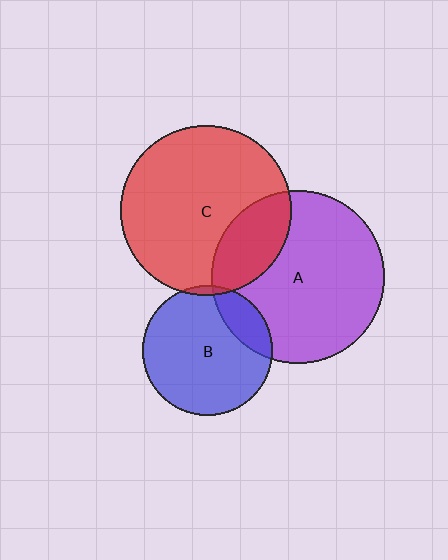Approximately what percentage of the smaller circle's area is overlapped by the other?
Approximately 5%.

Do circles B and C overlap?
Yes.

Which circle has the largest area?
Circle A (purple).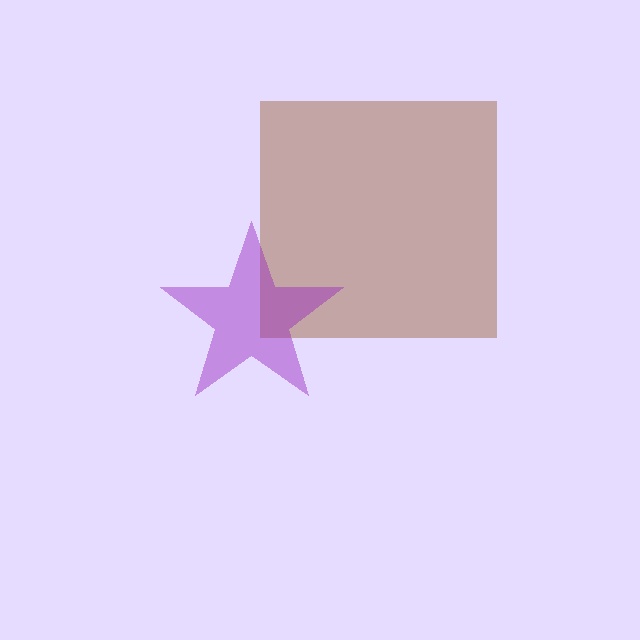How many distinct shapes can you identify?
There are 2 distinct shapes: a brown square, a purple star.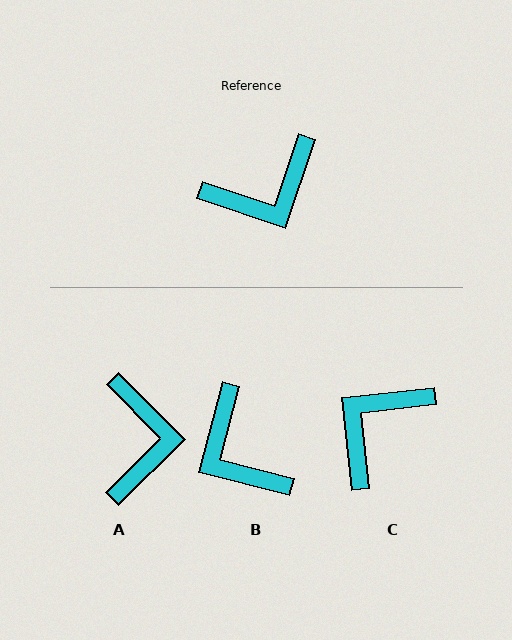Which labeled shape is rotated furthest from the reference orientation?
C, about 155 degrees away.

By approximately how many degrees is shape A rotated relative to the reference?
Approximately 64 degrees counter-clockwise.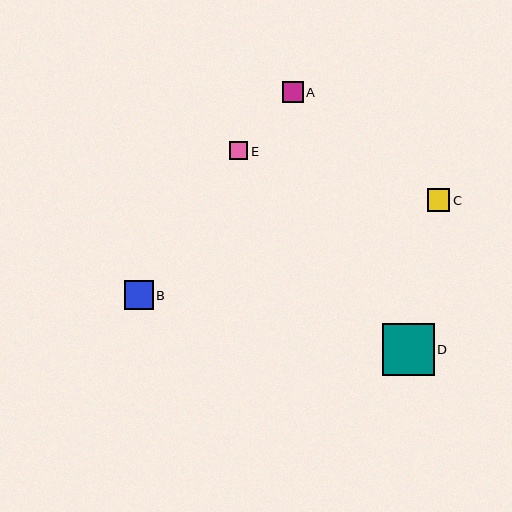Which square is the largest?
Square D is the largest with a size of approximately 51 pixels.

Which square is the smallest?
Square E is the smallest with a size of approximately 18 pixels.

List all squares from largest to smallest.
From largest to smallest: D, B, C, A, E.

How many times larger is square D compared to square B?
Square D is approximately 1.8 times the size of square B.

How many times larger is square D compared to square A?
Square D is approximately 2.5 times the size of square A.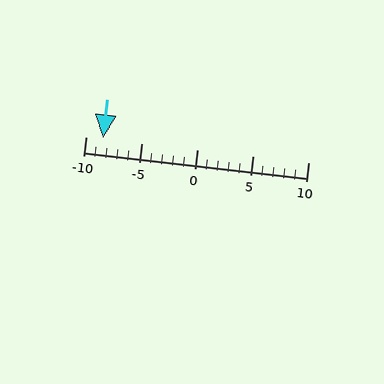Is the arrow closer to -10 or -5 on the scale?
The arrow is closer to -10.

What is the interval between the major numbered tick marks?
The major tick marks are spaced 5 units apart.